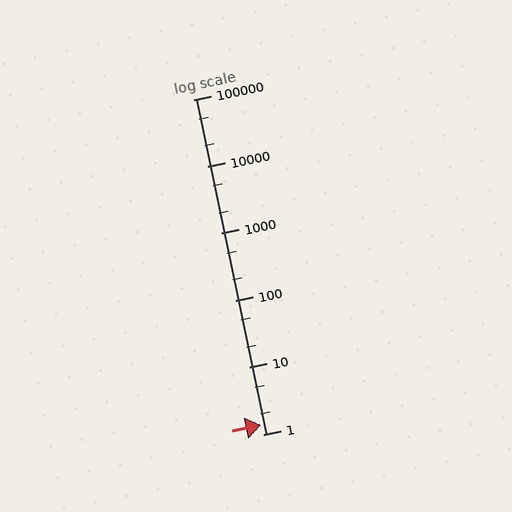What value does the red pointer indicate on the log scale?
The pointer indicates approximately 1.4.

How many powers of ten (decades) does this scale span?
The scale spans 5 decades, from 1 to 100000.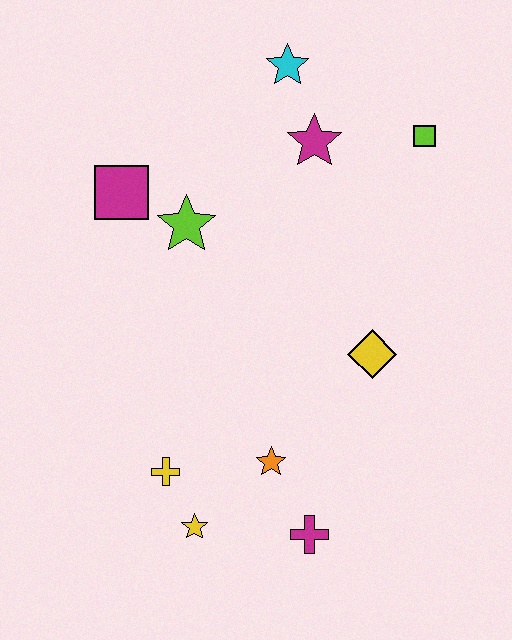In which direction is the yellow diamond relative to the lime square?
The yellow diamond is below the lime square.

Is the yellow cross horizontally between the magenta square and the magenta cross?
Yes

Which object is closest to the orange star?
The magenta cross is closest to the orange star.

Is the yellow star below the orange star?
Yes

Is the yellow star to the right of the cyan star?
No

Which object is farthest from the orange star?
The cyan star is farthest from the orange star.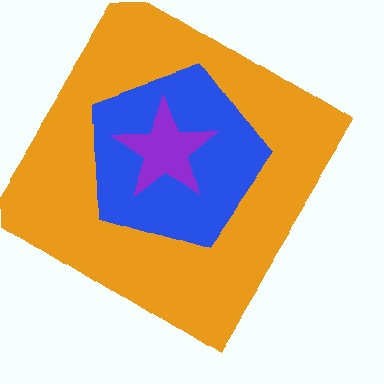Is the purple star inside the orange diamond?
Yes.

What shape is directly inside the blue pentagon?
The purple star.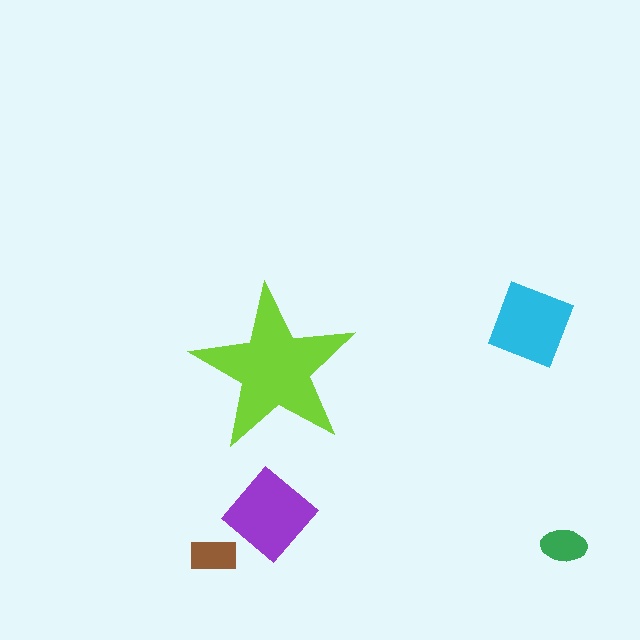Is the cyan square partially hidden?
No, the cyan square is fully visible.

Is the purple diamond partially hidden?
No, the purple diamond is fully visible.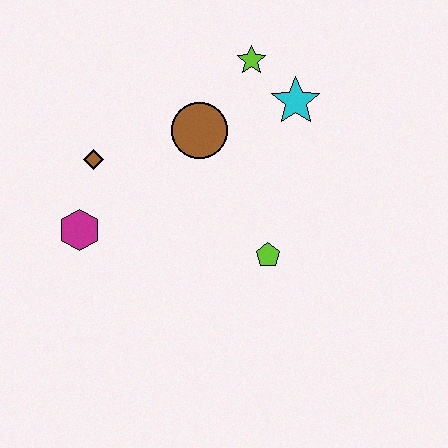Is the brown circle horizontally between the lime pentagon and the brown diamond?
Yes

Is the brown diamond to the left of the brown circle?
Yes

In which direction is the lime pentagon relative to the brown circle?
The lime pentagon is below the brown circle.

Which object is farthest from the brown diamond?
The cyan star is farthest from the brown diamond.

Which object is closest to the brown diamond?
The magenta hexagon is closest to the brown diamond.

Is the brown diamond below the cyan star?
Yes